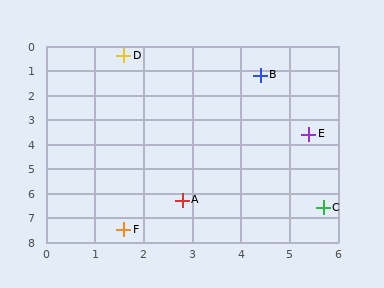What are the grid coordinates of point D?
Point D is at approximately (1.6, 0.4).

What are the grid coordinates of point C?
Point C is at approximately (5.7, 6.6).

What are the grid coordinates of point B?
Point B is at approximately (4.4, 1.2).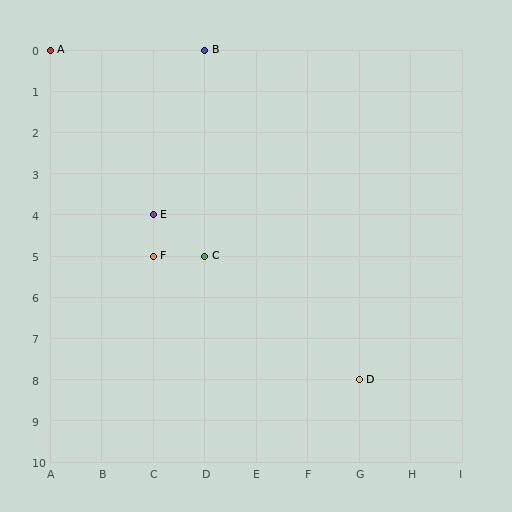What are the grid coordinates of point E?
Point E is at grid coordinates (C, 4).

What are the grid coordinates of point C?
Point C is at grid coordinates (D, 5).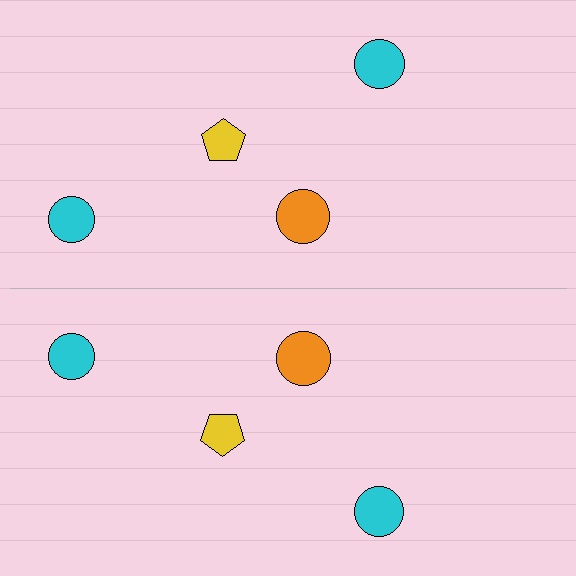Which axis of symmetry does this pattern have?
The pattern has a horizontal axis of symmetry running through the center of the image.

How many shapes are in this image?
There are 8 shapes in this image.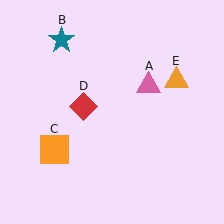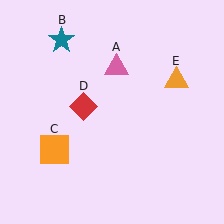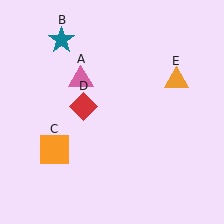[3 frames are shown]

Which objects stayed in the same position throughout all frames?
Teal star (object B) and orange square (object C) and red diamond (object D) and orange triangle (object E) remained stationary.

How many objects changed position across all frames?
1 object changed position: pink triangle (object A).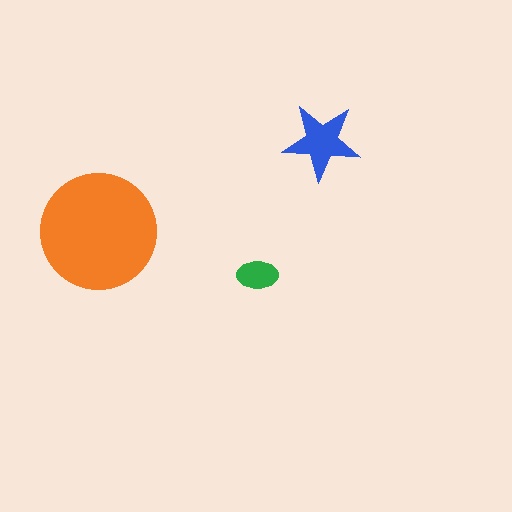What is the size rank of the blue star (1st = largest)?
2nd.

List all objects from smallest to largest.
The green ellipse, the blue star, the orange circle.